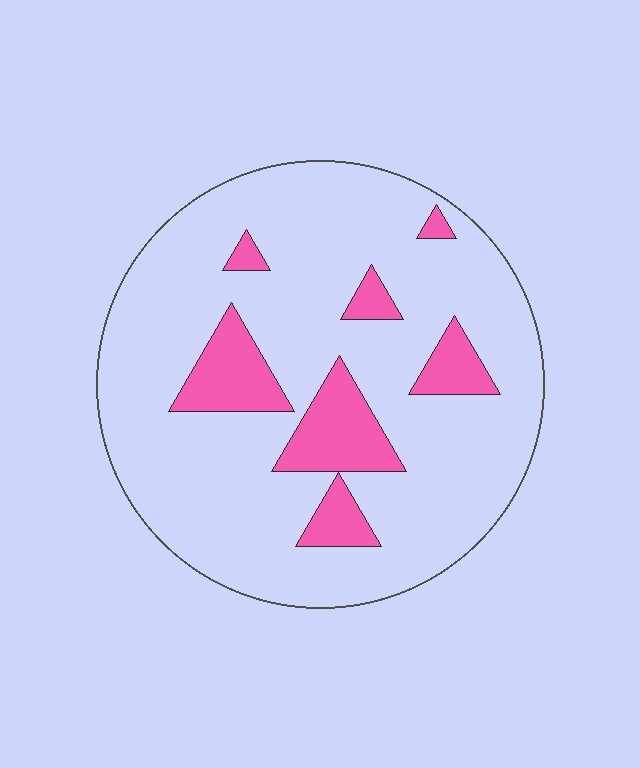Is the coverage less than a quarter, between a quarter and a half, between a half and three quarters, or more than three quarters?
Less than a quarter.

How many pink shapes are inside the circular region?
7.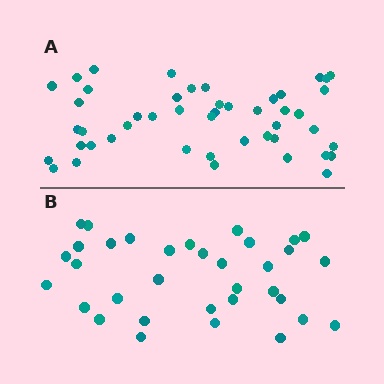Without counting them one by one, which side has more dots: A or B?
Region A (the top region) has more dots.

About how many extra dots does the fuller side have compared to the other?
Region A has approximately 15 more dots than region B.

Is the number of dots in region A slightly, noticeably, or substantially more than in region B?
Region A has noticeably more, but not dramatically so. The ratio is roughly 1.4 to 1.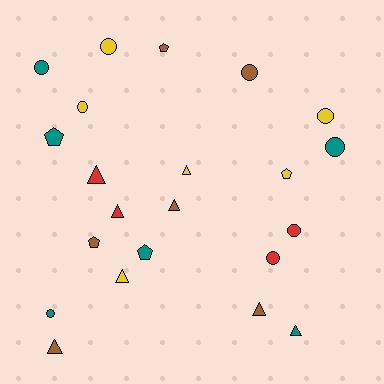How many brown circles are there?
There is 1 brown circle.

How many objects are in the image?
There are 22 objects.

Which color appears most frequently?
Yellow, with 6 objects.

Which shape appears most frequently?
Circle, with 9 objects.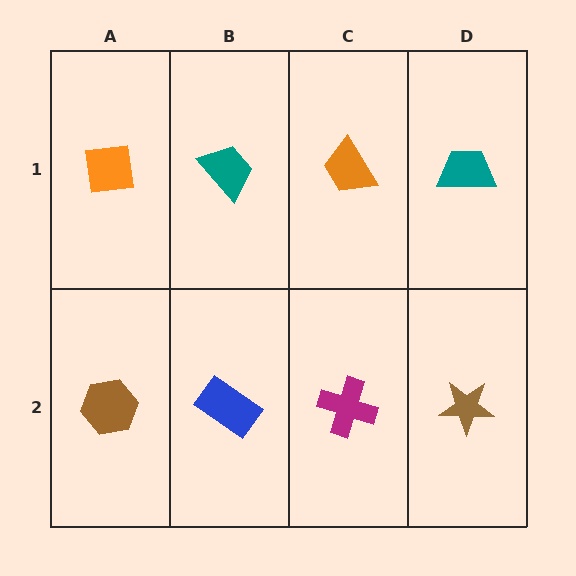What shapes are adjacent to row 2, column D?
A teal trapezoid (row 1, column D), a magenta cross (row 2, column C).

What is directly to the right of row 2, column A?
A blue rectangle.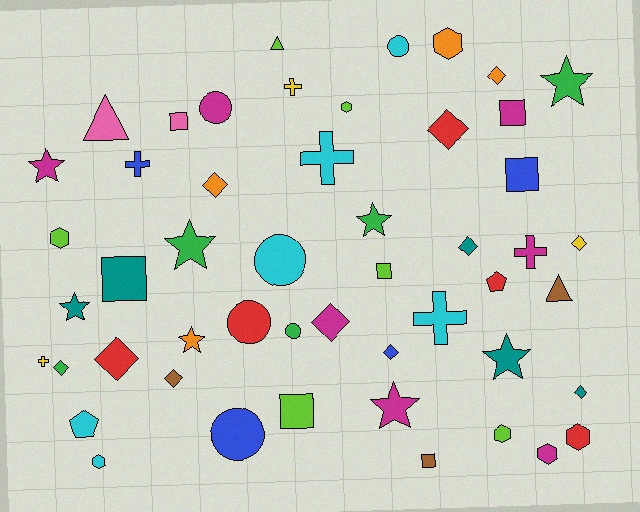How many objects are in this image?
There are 50 objects.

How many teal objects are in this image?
There are 5 teal objects.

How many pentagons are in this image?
There are 2 pentagons.